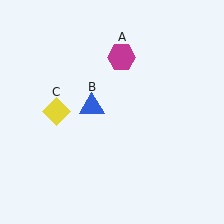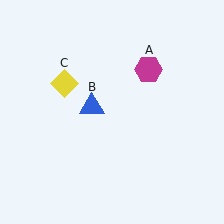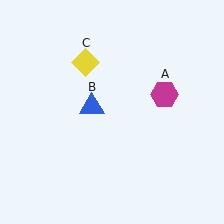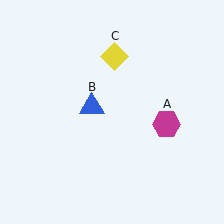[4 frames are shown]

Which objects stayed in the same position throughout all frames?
Blue triangle (object B) remained stationary.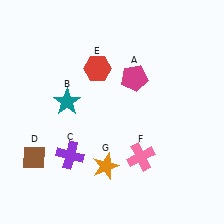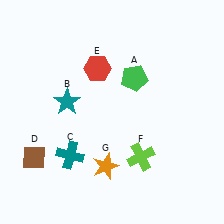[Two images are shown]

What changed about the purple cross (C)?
In Image 1, C is purple. In Image 2, it changed to teal.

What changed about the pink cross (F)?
In Image 1, F is pink. In Image 2, it changed to lime.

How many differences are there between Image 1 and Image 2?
There are 3 differences between the two images.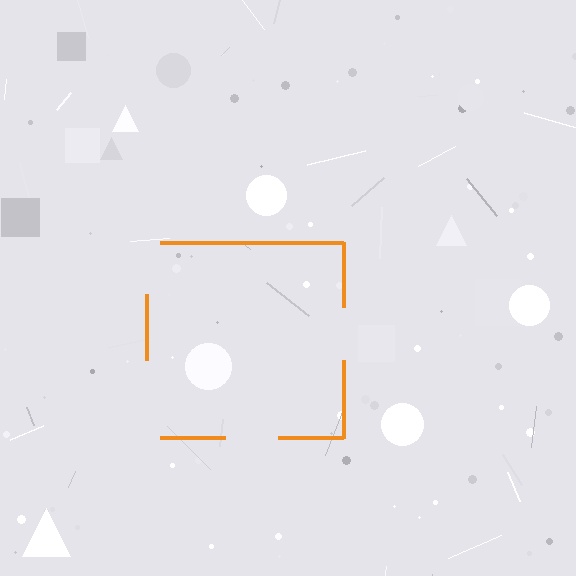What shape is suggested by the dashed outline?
The dashed outline suggests a square.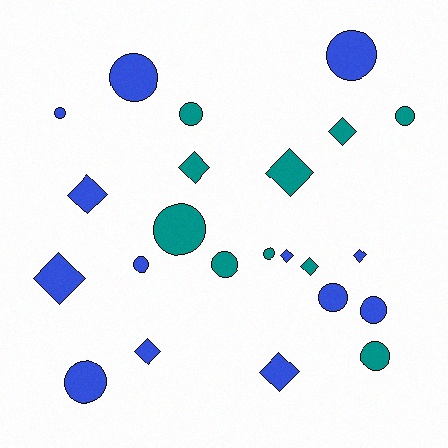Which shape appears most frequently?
Circle, with 13 objects.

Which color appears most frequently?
Blue, with 13 objects.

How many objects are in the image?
There are 23 objects.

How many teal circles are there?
There are 6 teal circles.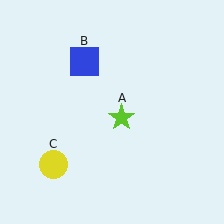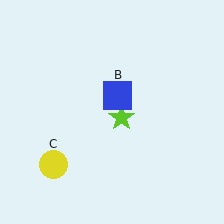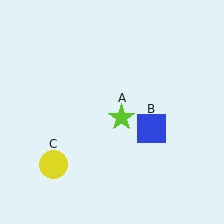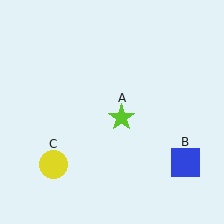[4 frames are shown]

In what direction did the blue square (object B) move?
The blue square (object B) moved down and to the right.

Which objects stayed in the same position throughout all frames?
Lime star (object A) and yellow circle (object C) remained stationary.